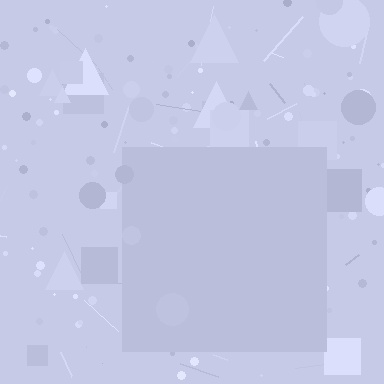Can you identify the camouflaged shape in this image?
The camouflaged shape is a square.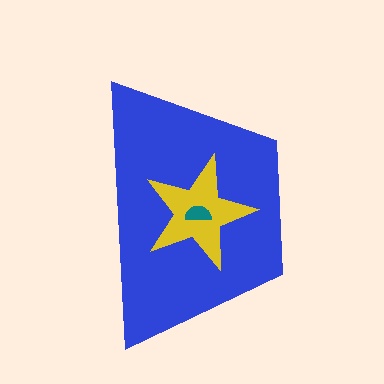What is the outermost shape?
The blue trapezoid.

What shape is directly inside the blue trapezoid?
The yellow star.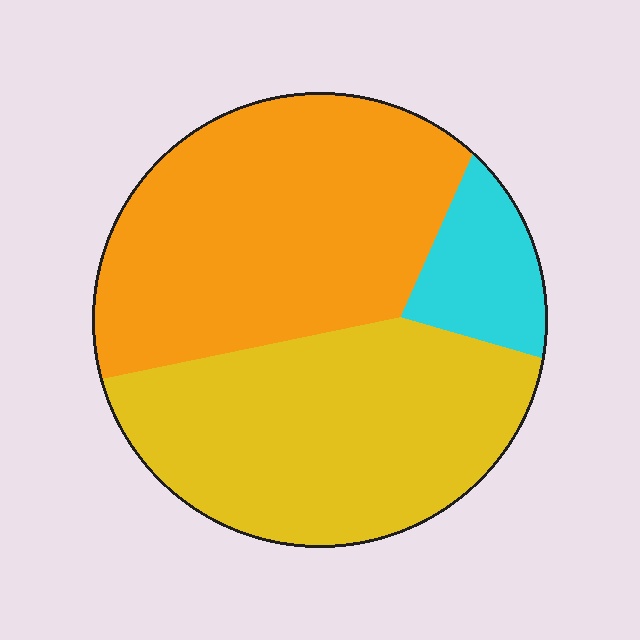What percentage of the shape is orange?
Orange takes up about one half (1/2) of the shape.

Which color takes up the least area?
Cyan, at roughly 10%.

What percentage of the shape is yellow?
Yellow takes up about two fifths (2/5) of the shape.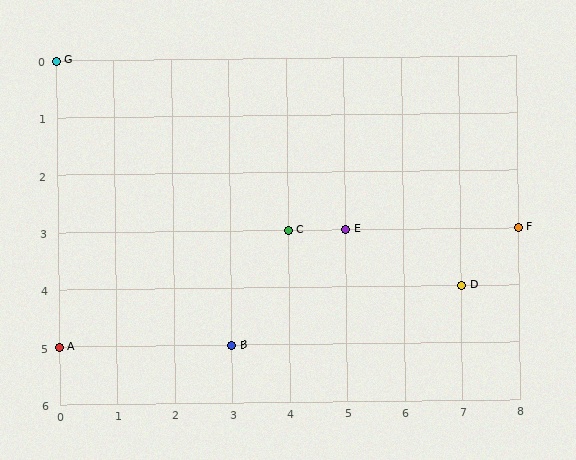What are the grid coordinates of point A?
Point A is at grid coordinates (0, 5).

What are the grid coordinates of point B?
Point B is at grid coordinates (3, 5).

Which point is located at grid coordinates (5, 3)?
Point E is at (5, 3).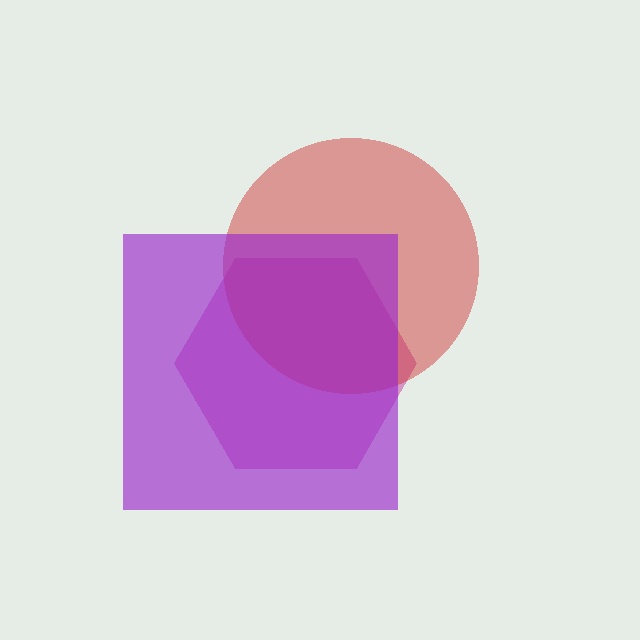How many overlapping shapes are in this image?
There are 3 overlapping shapes in the image.